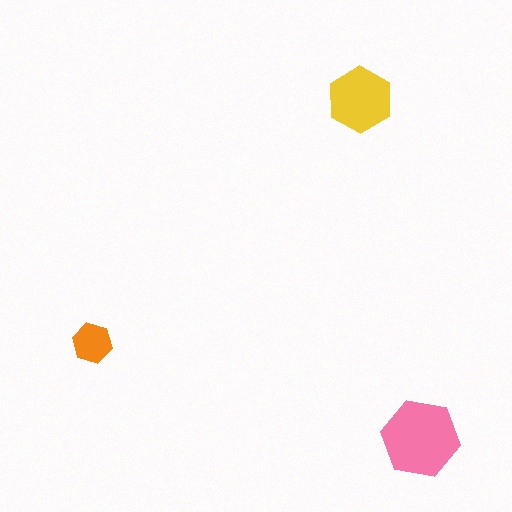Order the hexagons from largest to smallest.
the pink one, the yellow one, the orange one.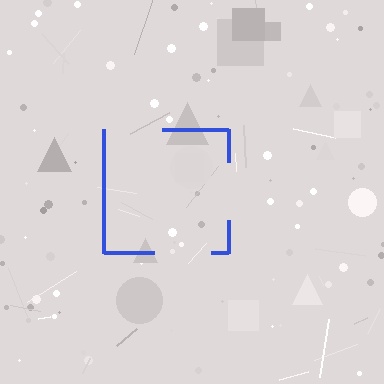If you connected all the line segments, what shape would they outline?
They would outline a square.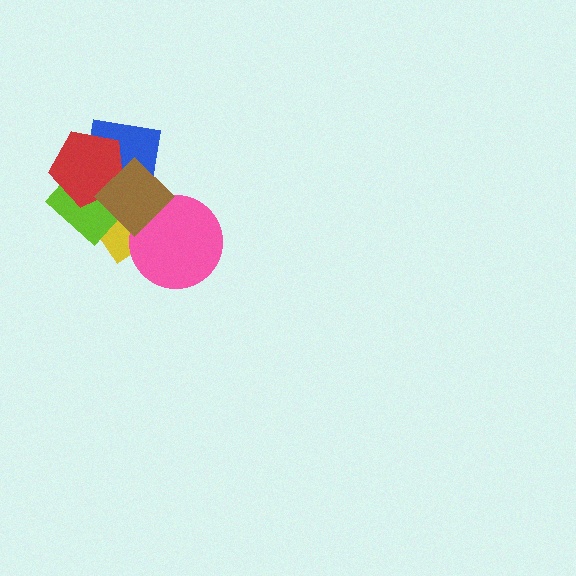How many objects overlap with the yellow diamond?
5 objects overlap with the yellow diamond.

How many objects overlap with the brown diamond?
5 objects overlap with the brown diamond.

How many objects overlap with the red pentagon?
4 objects overlap with the red pentagon.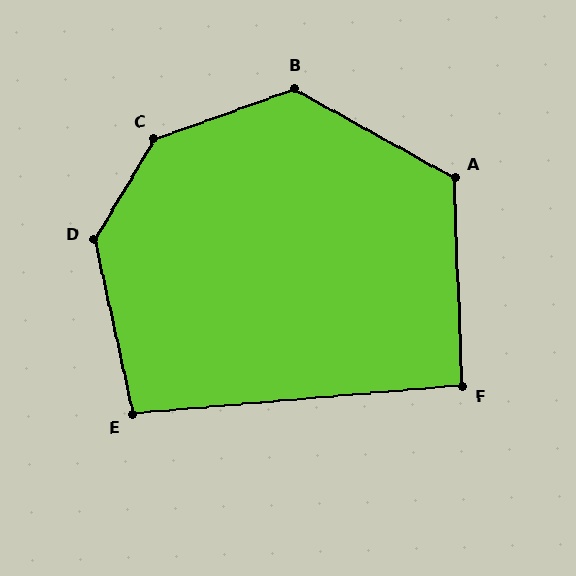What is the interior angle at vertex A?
Approximately 121 degrees (obtuse).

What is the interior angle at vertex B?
Approximately 131 degrees (obtuse).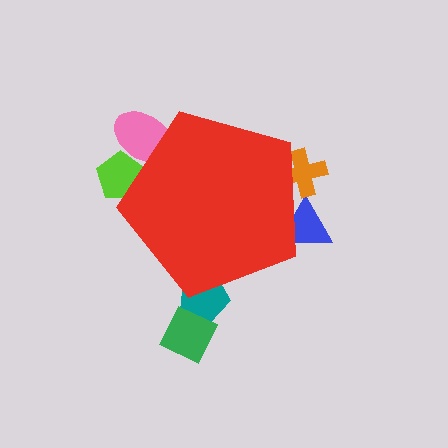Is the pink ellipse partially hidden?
Yes, the pink ellipse is partially hidden behind the red pentagon.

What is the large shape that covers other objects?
A red pentagon.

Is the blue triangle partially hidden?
Yes, the blue triangle is partially hidden behind the red pentagon.